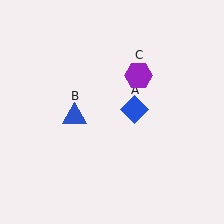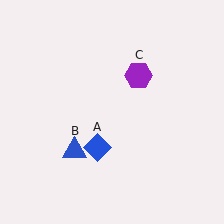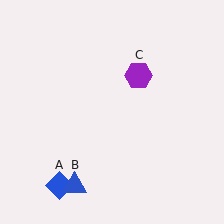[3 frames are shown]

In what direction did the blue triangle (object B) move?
The blue triangle (object B) moved down.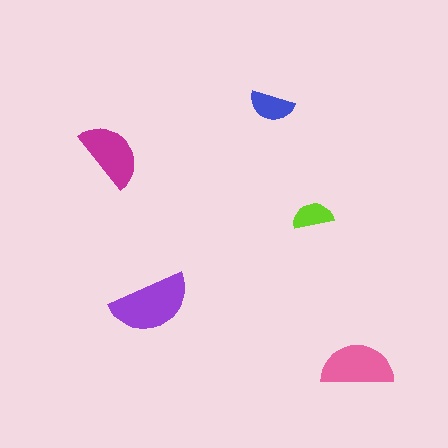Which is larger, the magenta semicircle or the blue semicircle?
The magenta one.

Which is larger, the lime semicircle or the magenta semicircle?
The magenta one.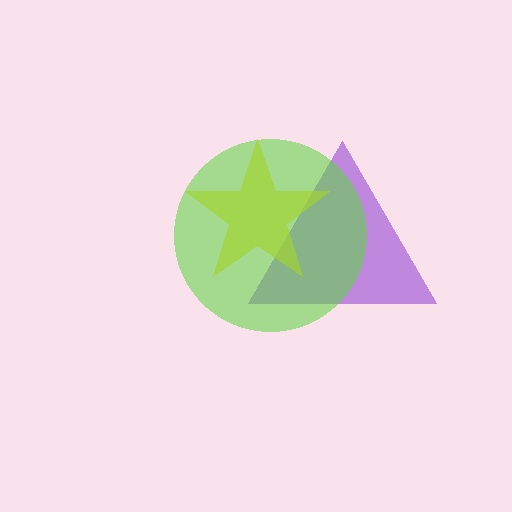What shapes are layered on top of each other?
The layered shapes are: a purple triangle, a yellow star, a lime circle.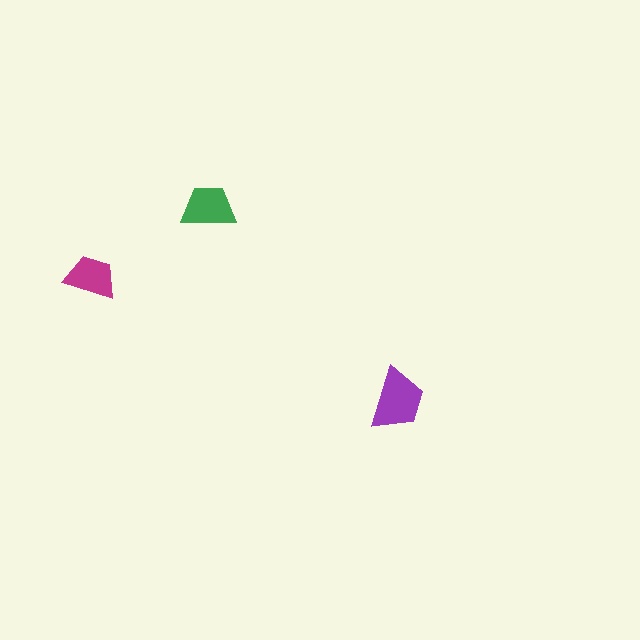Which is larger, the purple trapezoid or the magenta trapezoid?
The purple one.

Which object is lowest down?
The purple trapezoid is bottommost.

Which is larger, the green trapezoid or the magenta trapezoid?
The green one.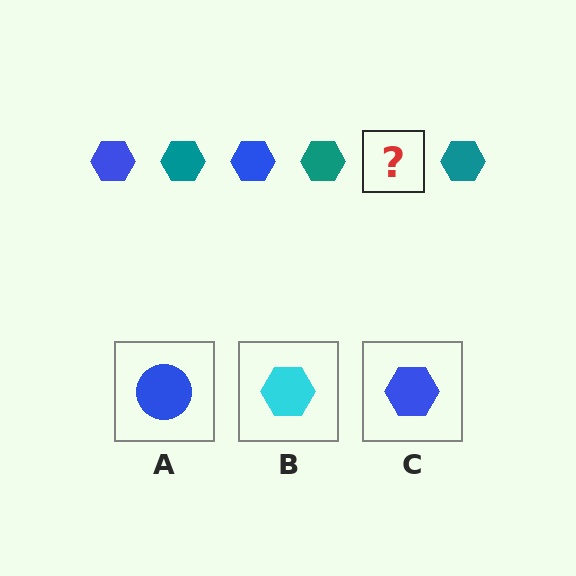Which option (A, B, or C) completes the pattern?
C.